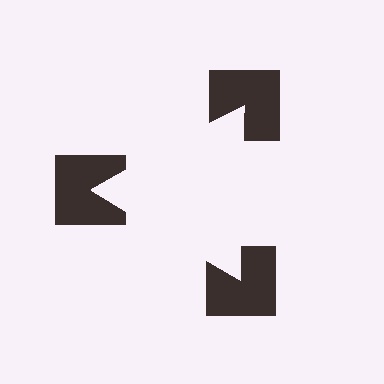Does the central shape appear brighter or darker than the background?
It typically appears slightly brighter than the background, even though no actual brightness change is drawn.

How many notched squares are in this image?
There are 3 — one at each vertex of the illusory triangle.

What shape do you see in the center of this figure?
An illusory triangle — its edges are inferred from the aligned wedge cuts in the notched squares, not physically drawn.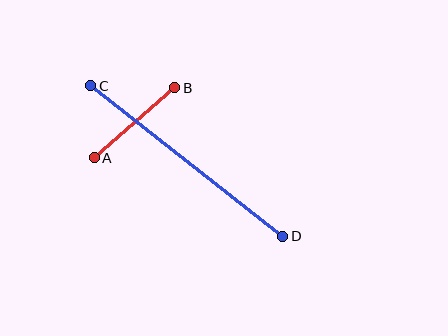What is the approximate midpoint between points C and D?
The midpoint is at approximately (187, 161) pixels.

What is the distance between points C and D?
The distance is approximately 244 pixels.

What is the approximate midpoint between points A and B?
The midpoint is at approximately (134, 123) pixels.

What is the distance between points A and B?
The distance is approximately 107 pixels.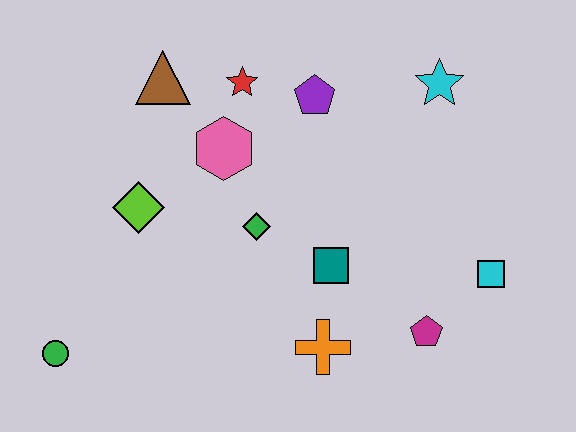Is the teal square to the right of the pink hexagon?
Yes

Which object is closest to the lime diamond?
The pink hexagon is closest to the lime diamond.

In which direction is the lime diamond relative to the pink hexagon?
The lime diamond is to the left of the pink hexagon.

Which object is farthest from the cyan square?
The green circle is farthest from the cyan square.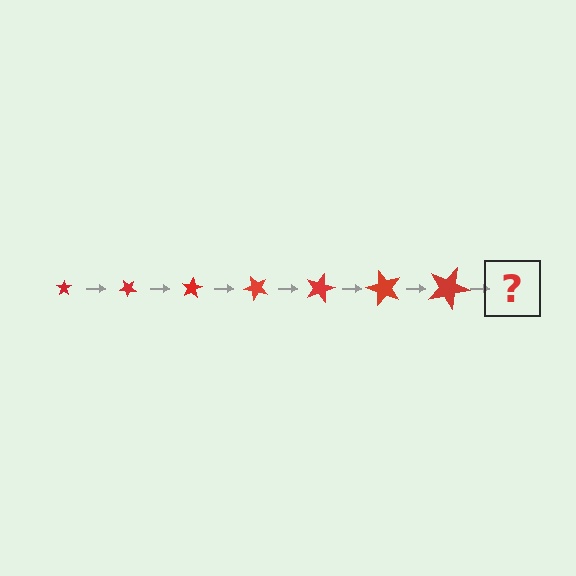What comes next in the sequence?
The next element should be a star, larger than the previous one and rotated 280 degrees from the start.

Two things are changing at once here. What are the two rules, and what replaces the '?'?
The two rules are that the star grows larger each step and it rotates 40 degrees each step. The '?' should be a star, larger than the previous one and rotated 280 degrees from the start.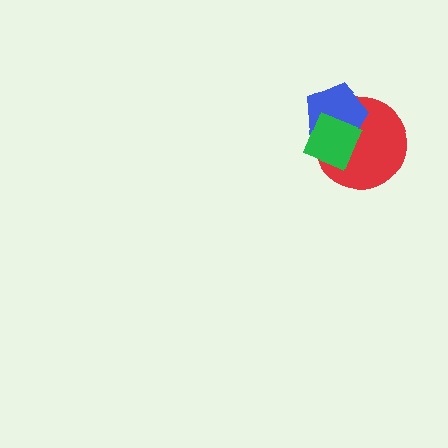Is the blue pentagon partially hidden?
Yes, it is partially covered by another shape.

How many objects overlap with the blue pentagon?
2 objects overlap with the blue pentagon.